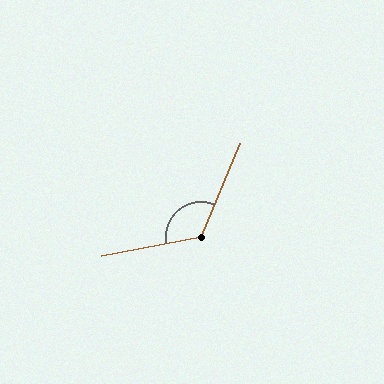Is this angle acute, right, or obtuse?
It is obtuse.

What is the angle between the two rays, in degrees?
Approximately 124 degrees.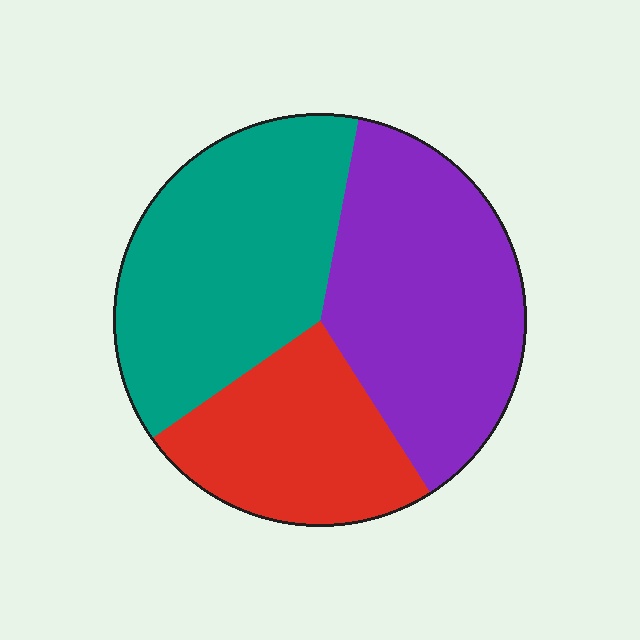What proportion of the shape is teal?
Teal takes up about three eighths (3/8) of the shape.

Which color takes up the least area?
Red, at roughly 25%.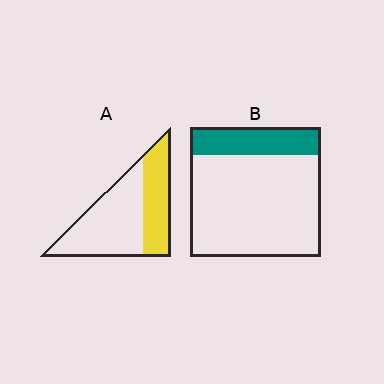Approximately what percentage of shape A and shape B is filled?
A is approximately 40% and B is approximately 20%.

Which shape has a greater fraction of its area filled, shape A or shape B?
Shape A.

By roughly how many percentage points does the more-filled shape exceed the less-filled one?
By roughly 15 percentage points (A over B).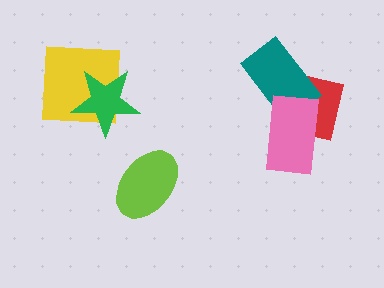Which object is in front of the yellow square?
The green star is in front of the yellow square.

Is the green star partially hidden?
No, no other shape covers it.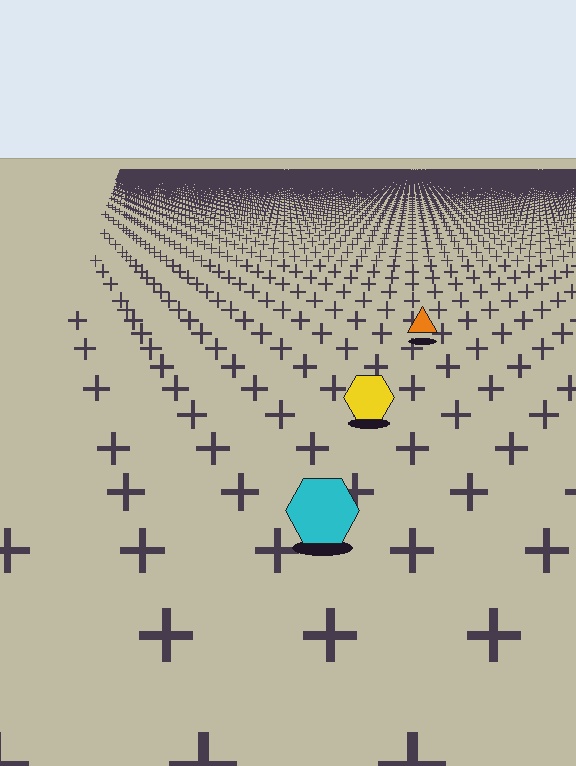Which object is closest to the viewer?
The cyan hexagon is closest. The texture marks near it are larger and more spread out.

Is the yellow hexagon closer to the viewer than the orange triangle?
Yes. The yellow hexagon is closer — you can tell from the texture gradient: the ground texture is coarser near it.